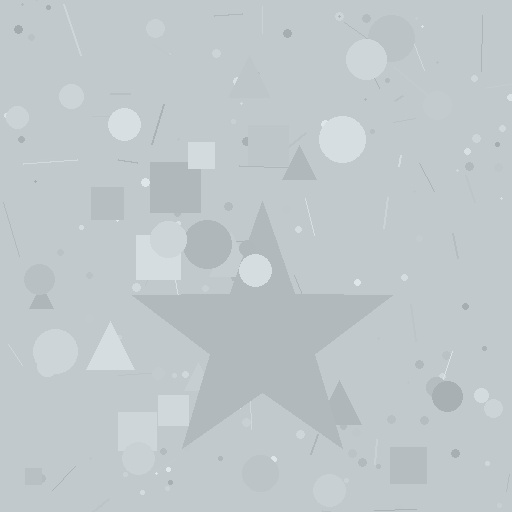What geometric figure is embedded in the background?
A star is embedded in the background.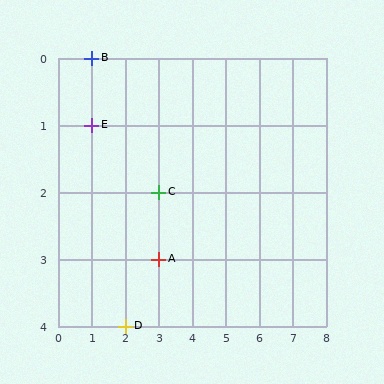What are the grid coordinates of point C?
Point C is at grid coordinates (3, 2).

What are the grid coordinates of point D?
Point D is at grid coordinates (2, 4).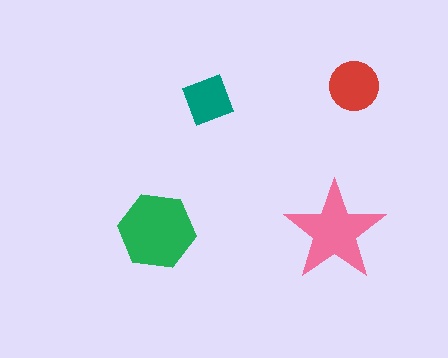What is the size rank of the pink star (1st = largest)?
2nd.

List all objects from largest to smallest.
The green hexagon, the pink star, the red circle, the teal diamond.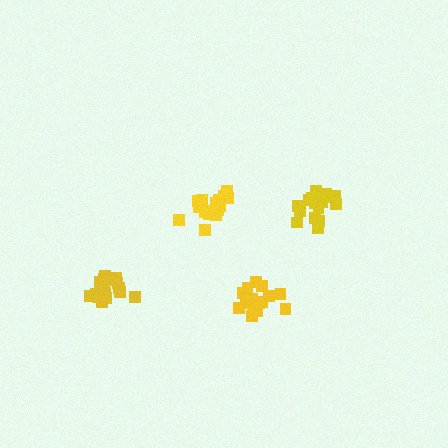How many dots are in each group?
Group 1: 18 dots, Group 2: 17 dots, Group 3: 15 dots, Group 4: 21 dots (71 total).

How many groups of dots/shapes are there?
There are 4 groups.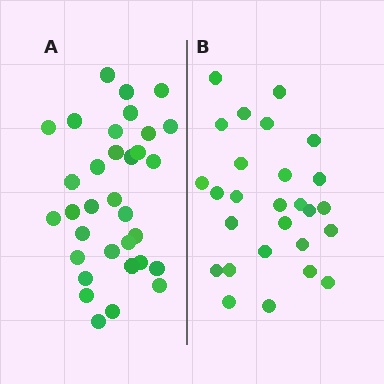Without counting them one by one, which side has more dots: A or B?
Region A (the left region) has more dots.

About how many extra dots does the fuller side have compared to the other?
Region A has about 6 more dots than region B.